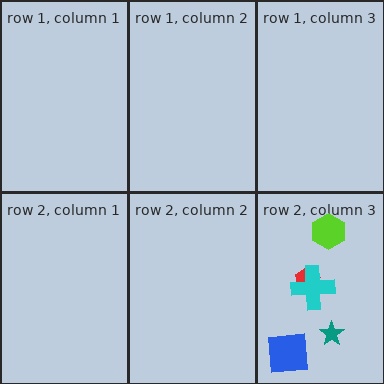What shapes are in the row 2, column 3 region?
The red trapezoid, the lime hexagon, the blue square, the cyan cross, the teal star.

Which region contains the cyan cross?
The row 2, column 3 region.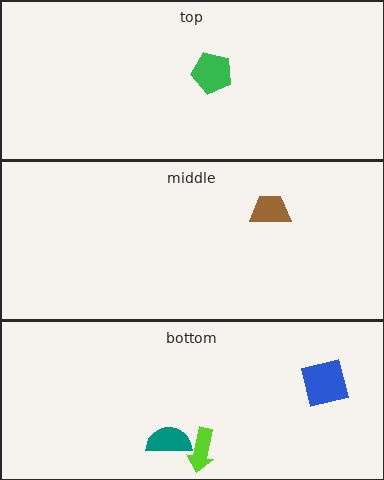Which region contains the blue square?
The bottom region.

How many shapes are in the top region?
1.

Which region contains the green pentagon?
The top region.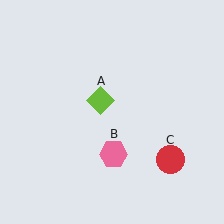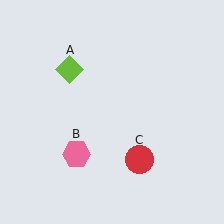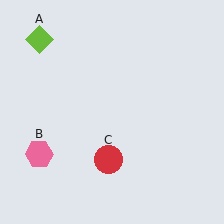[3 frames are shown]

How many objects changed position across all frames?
3 objects changed position: lime diamond (object A), pink hexagon (object B), red circle (object C).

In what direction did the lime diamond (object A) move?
The lime diamond (object A) moved up and to the left.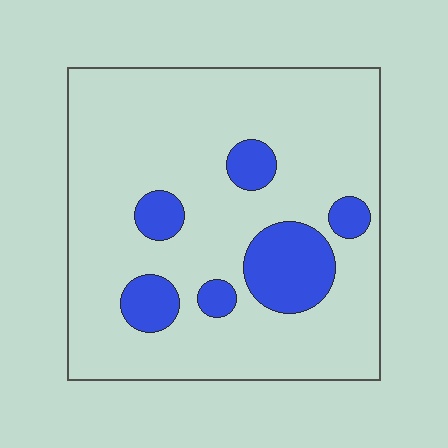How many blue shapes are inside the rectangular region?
6.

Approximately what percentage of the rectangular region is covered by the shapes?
Approximately 15%.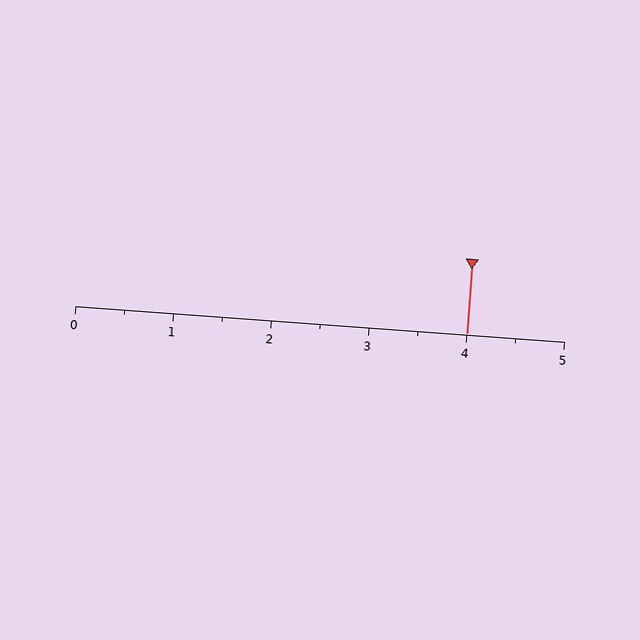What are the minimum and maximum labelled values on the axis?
The axis runs from 0 to 5.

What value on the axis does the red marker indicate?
The marker indicates approximately 4.